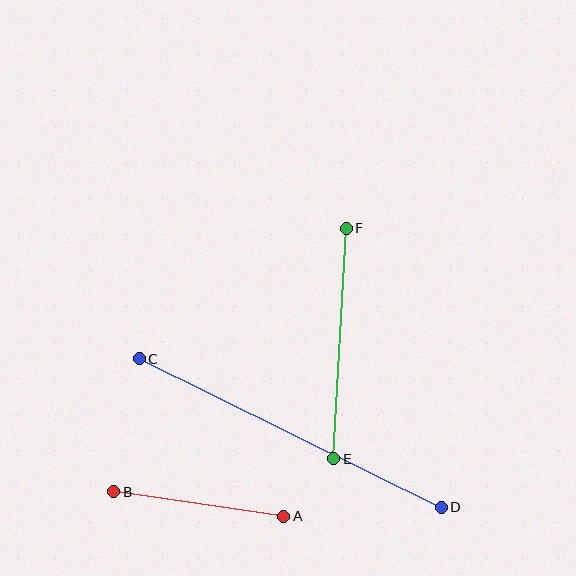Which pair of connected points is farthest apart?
Points C and D are farthest apart.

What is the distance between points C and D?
The distance is approximately 336 pixels.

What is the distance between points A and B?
The distance is approximately 172 pixels.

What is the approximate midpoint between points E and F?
The midpoint is at approximately (340, 343) pixels.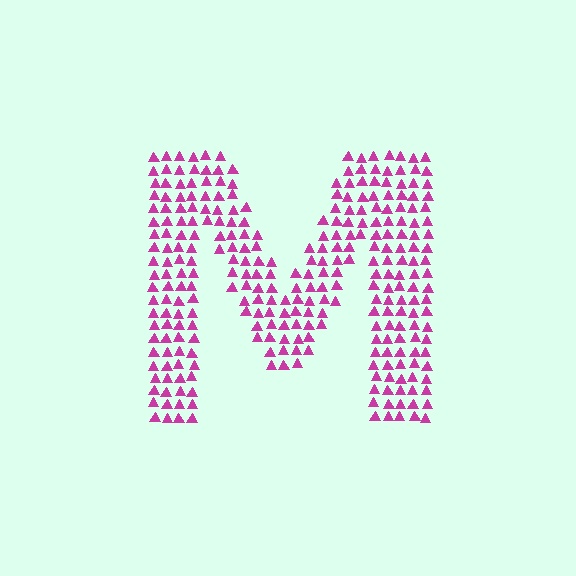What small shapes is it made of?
It is made of small triangles.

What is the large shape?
The large shape is the letter M.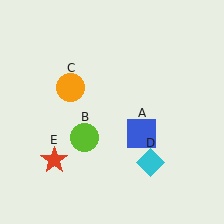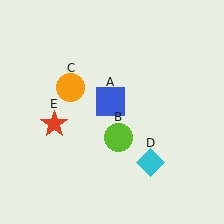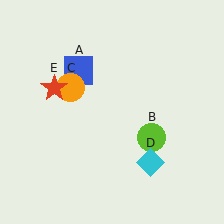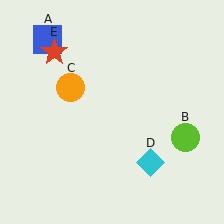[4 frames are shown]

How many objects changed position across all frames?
3 objects changed position: blue square (object A), lime circle (object B), red star (object E).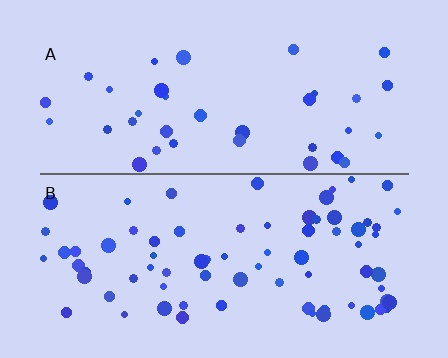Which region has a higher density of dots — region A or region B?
B (the bottom).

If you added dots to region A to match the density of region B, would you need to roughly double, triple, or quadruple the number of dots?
Approximately double.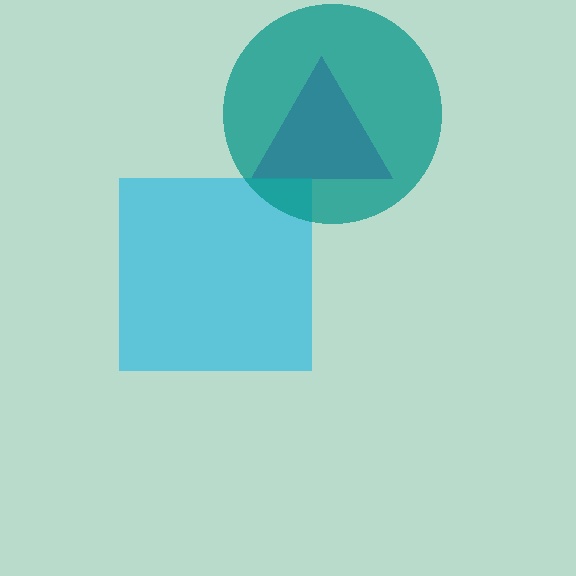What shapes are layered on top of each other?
The layered shapes are: a purple triangle, a cyan square, a teal circle.